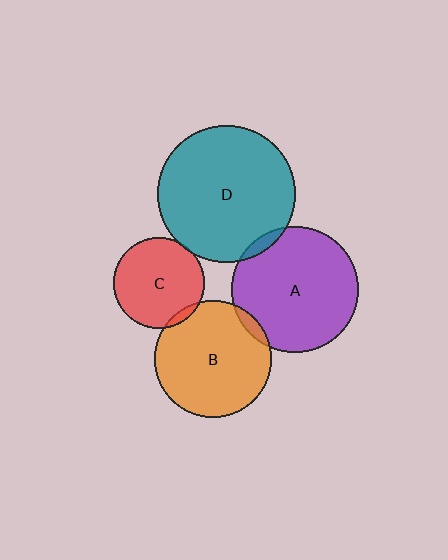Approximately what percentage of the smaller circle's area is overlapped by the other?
Approximately 5%.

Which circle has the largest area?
Circle D (teal).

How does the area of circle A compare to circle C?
Approximately 1.9 times.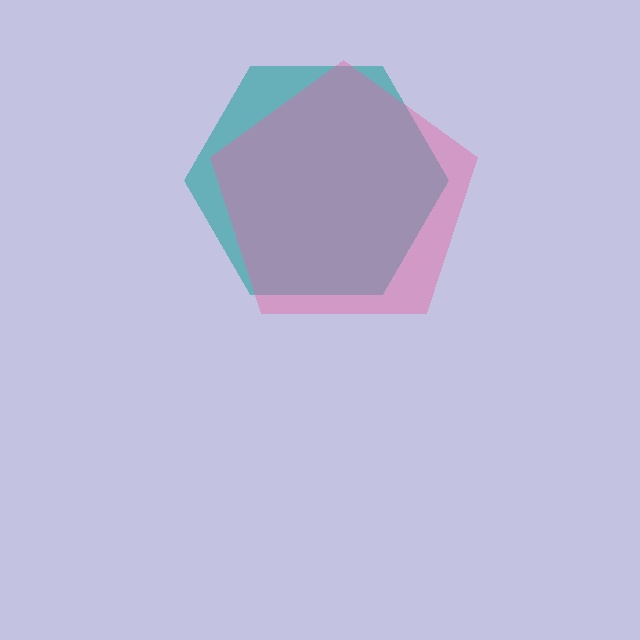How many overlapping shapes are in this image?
There are 2 overlapping shapes in the image.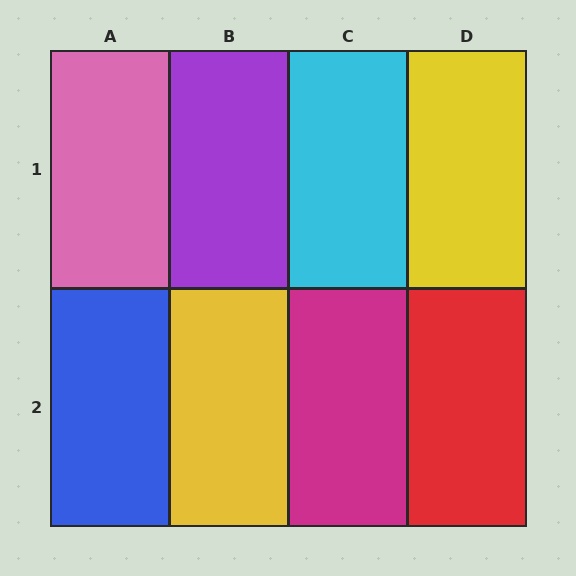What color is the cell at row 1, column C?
Cyan.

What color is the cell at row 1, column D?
Yellow.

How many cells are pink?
1 cell is pink.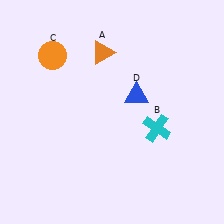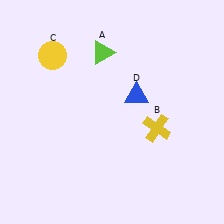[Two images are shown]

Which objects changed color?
A changed from orange to lime. B changed from cyan to yellow. C changed from orange to yellow.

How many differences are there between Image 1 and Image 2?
There are 3 differences between the two images.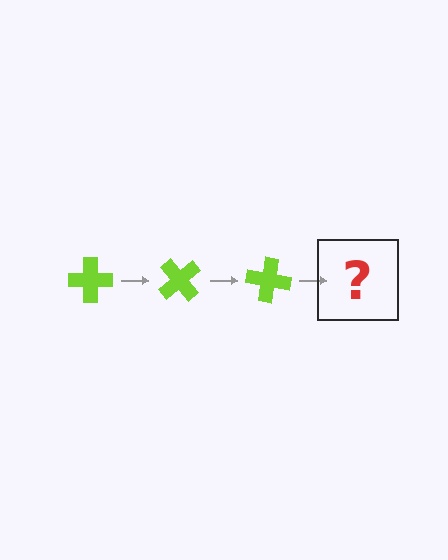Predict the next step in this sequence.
The next step is a lime cross rotated 150 degrees.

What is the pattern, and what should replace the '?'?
The pattern is that the cross rotates 50 degrees each step. The '?' should be a lime cross rotated 150 degrees.